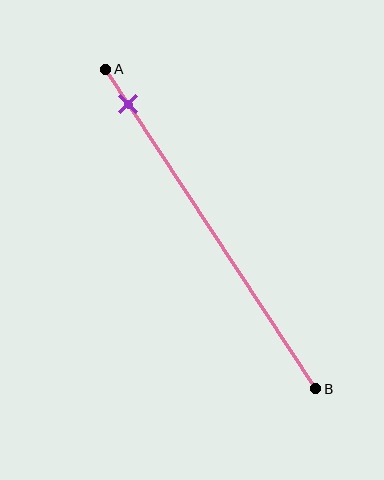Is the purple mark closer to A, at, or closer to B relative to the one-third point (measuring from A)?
The purple mark is closer to point A than the one-third point of segment AB.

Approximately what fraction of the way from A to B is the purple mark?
The purple mark is approximately 10% of the way from A to B.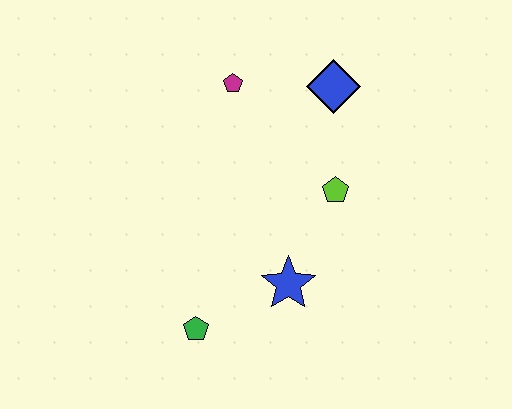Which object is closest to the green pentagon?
The blue star is closest to the green pentagon.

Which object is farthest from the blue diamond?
The green pentagon is farthest from the blue diamond.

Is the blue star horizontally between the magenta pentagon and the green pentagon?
No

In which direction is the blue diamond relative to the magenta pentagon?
The blue diamond is to the right of the magenta pentagon.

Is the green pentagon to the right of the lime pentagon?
No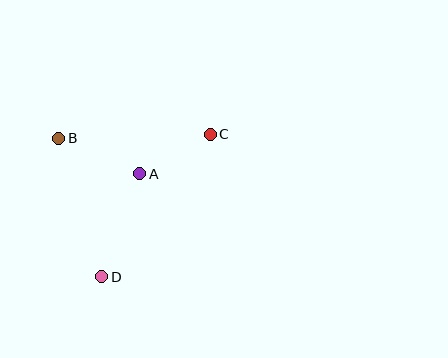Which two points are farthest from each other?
Points C and D are farthest from each other.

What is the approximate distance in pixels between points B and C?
The distance between B and C is approximately 152 pixels.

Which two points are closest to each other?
Points A and C are closest to each other.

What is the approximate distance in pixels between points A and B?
The distance between A and B is approximately 89 pixels.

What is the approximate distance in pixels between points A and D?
The distance between A and D is approximately 110 pixels.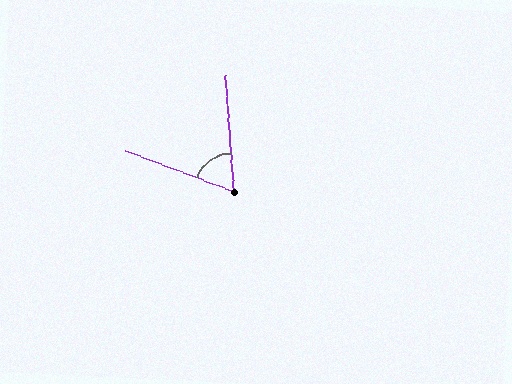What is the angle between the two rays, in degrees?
Approximately 65 degrees.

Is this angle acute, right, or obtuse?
It is acute.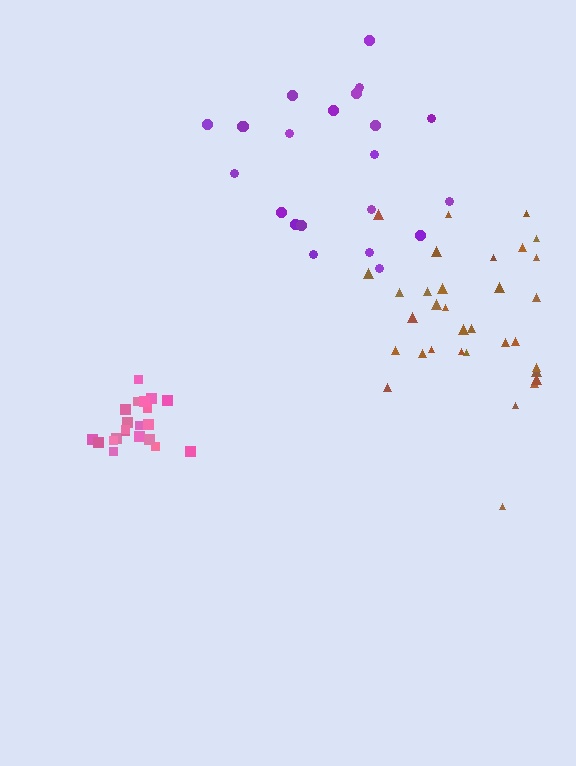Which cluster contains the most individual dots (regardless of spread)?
Brown (33).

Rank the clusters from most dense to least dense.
pink, brown, purple.